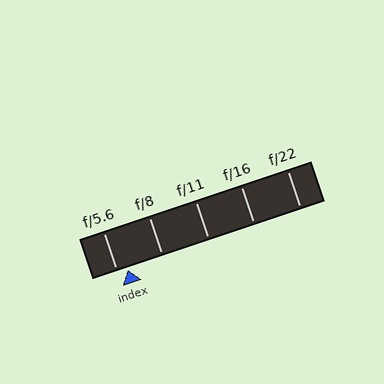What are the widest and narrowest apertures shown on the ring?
The widest aperture shown is f/5.6 and the narrowest is f/22.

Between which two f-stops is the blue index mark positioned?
The index mark is between f/5.6 and f/8.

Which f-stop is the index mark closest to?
The index mark is closest to f/5.6.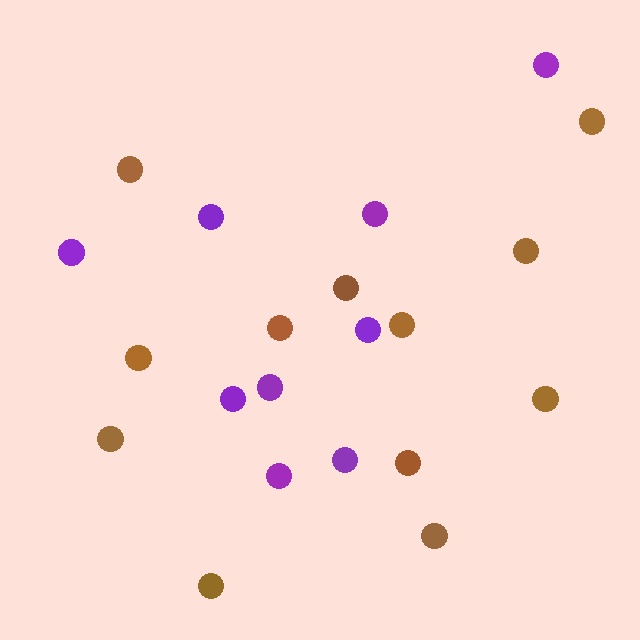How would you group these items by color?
There are 2 groups: one group of purple circles (9) and one group of brown circles (12).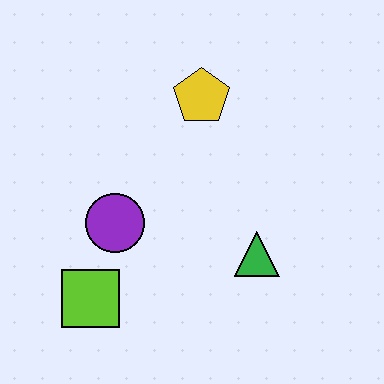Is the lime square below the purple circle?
Yes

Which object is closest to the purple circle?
The lime square is closest to the purple circle.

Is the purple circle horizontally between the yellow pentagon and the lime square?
Yes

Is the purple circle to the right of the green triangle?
No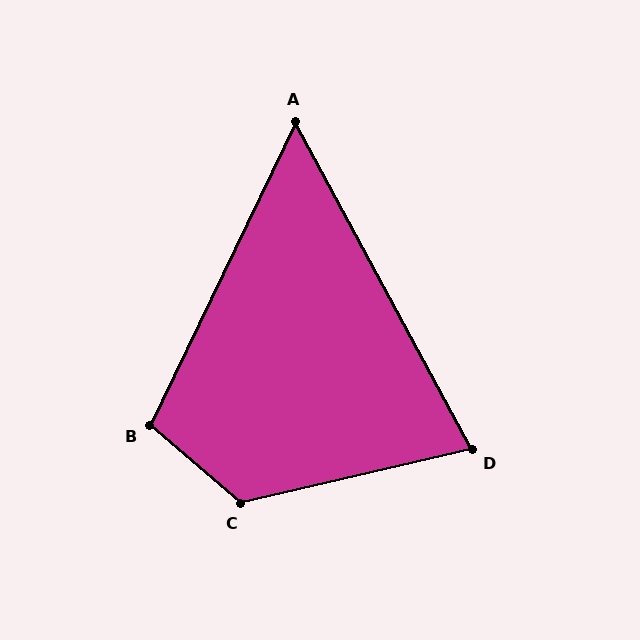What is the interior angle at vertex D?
Approximately 75 degrees (acute).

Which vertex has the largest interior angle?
C, at approximately 126 degrees.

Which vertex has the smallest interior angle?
A, at approximately 54 degrees.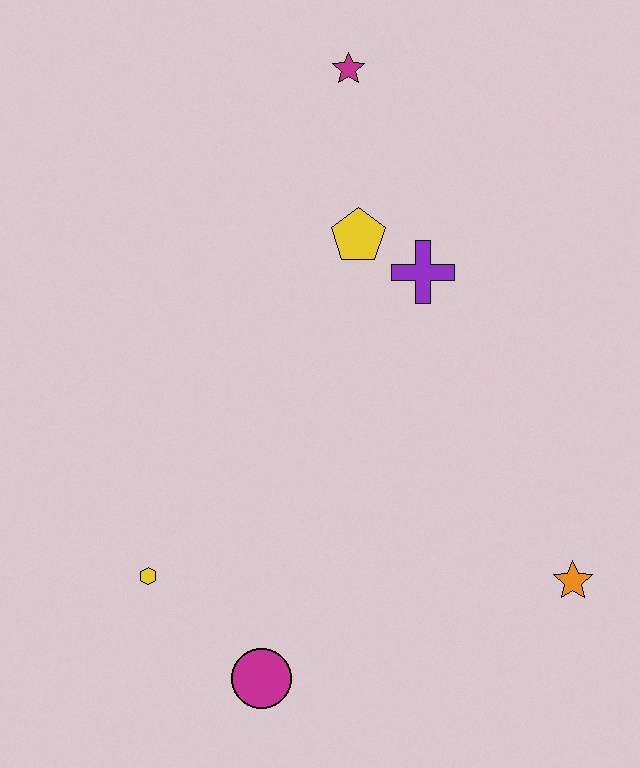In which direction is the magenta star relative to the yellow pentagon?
The magenta star is above the yellow pentagon.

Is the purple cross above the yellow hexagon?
Yes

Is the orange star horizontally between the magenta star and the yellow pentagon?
No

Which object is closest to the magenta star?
The yellow pentagon is closest to the magenta star.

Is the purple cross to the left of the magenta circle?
No